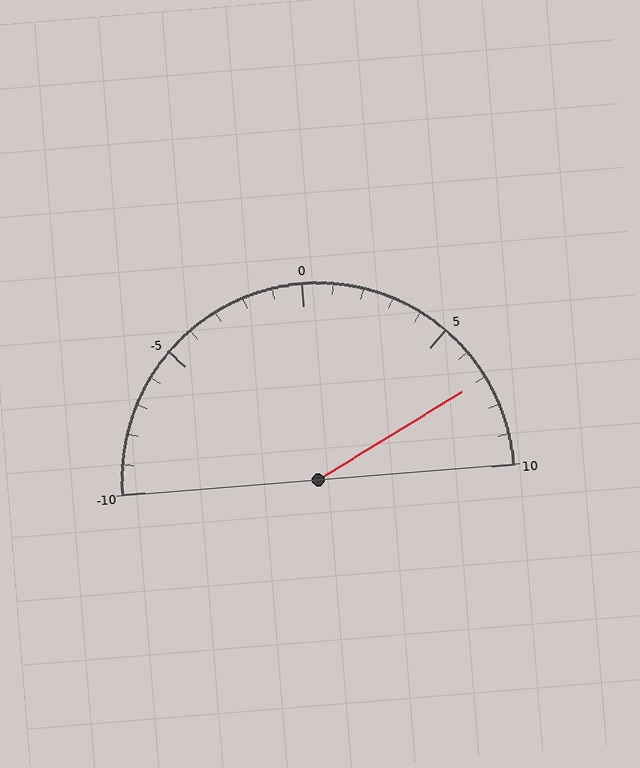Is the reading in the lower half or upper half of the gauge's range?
The reading is in the upper half of the range (-10 to 10).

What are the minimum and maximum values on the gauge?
The gauge ranges from -10 to 10.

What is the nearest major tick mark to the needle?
The nearest major tick mark is 5.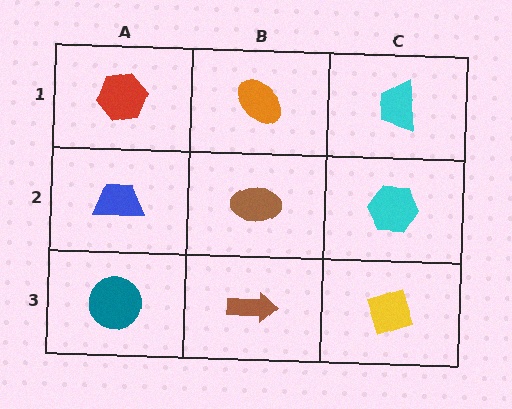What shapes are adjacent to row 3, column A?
A blue trapezoid (row 2, column A), a brown arrow (row 3, column B).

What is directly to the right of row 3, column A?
A brown arrow.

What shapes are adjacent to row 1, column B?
A brown ellipse (row 2, column B), a red hexagon (row 1, column A), a cyan trapezoid (row 1, column C).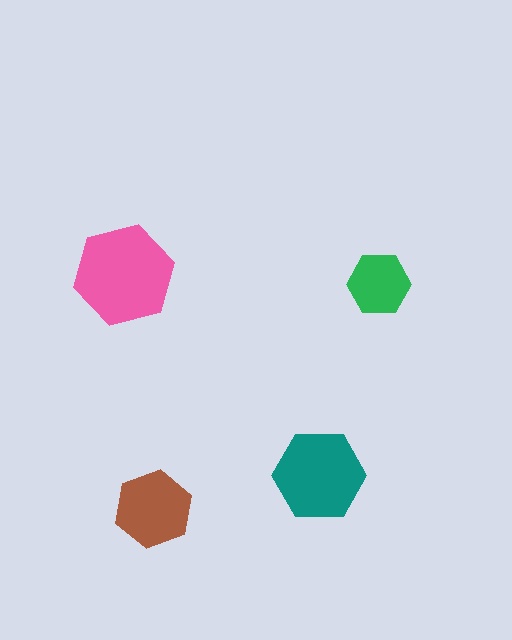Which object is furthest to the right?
The green hexagon is rightmost.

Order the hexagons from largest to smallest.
the pink one, the teal one, the brown one, the green one.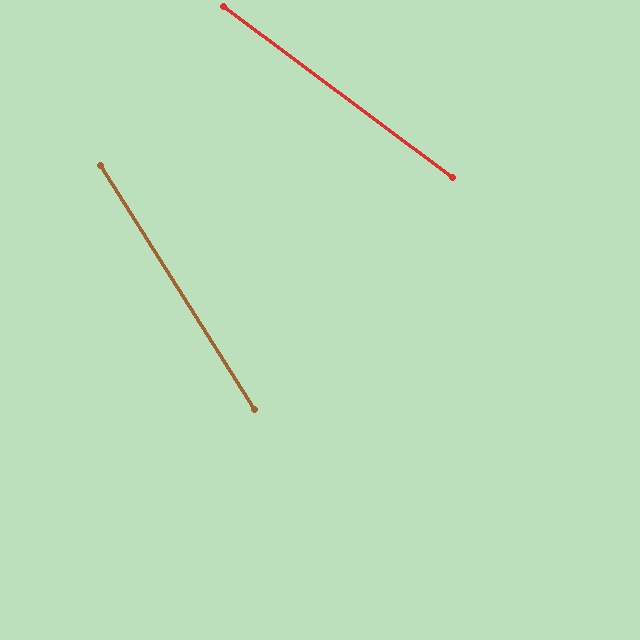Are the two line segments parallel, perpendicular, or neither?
Neither parallel nor perpendicular — they differ by about 21°.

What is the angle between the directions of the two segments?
Approximately 21 degrees.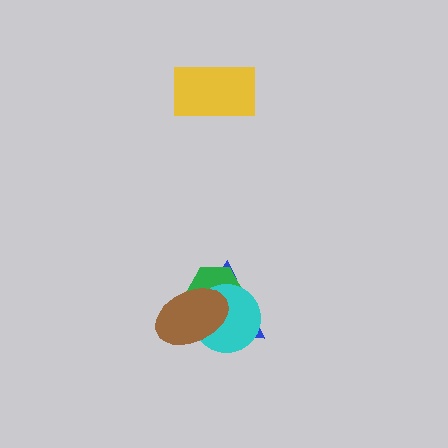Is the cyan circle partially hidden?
Yes, it is partially covered by another shape.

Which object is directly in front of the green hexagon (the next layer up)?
The cyan circle is directly in front of the green hexagon.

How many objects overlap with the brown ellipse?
3 objects overlap with the brown ellipse.